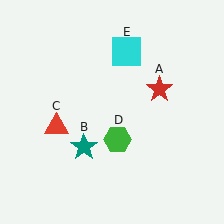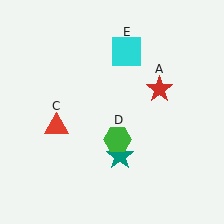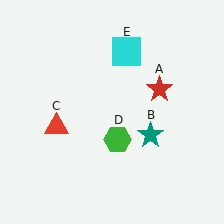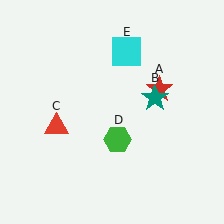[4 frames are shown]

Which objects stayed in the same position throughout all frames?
Red star (object A) and red triangle (object C) and green hexagon (object D) and cyan square (object E) remained stationary.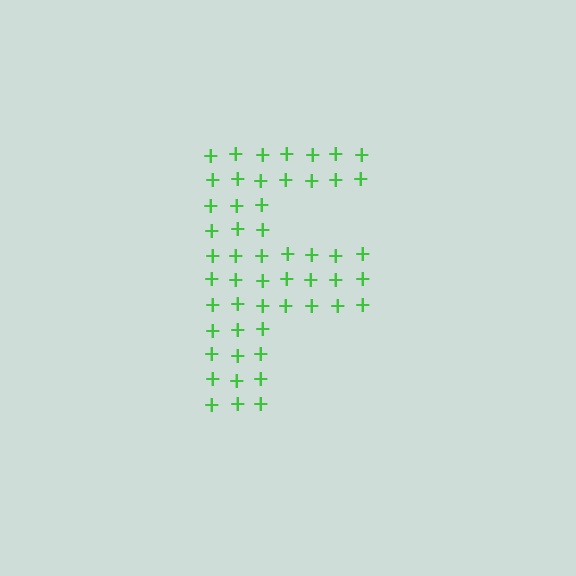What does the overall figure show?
The overall figure shows the letter F.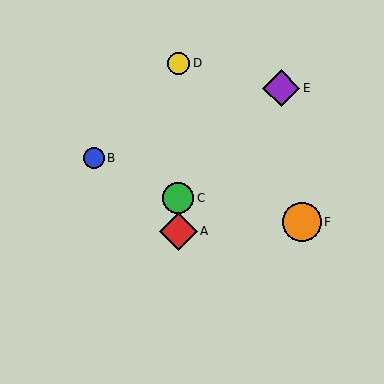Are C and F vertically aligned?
No, C is at x≈178 and F is at x≈302.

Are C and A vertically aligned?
Yes, both are at x≈178.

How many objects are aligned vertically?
3 objects (A, C, D) are aligned vertically.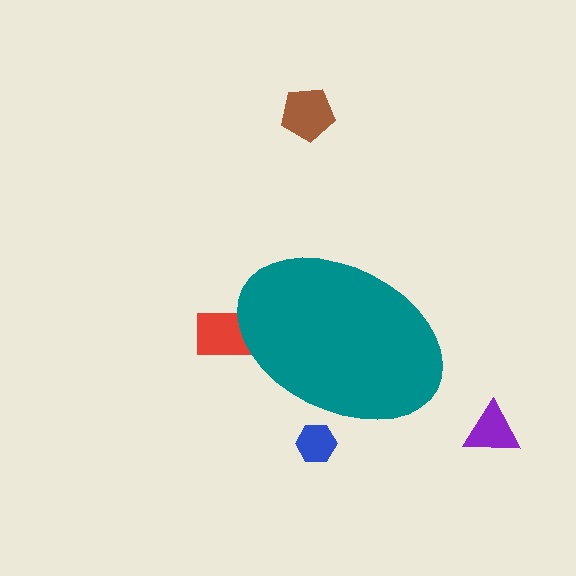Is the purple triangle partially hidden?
No, the purple triangle is fully visible.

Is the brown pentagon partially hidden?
No, the brown pentagon is fully visible.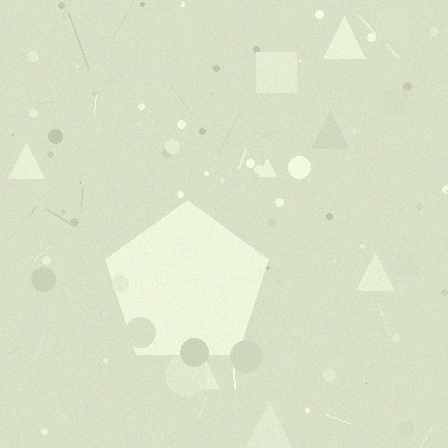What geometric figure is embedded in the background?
A pentagon is embedded in the background.